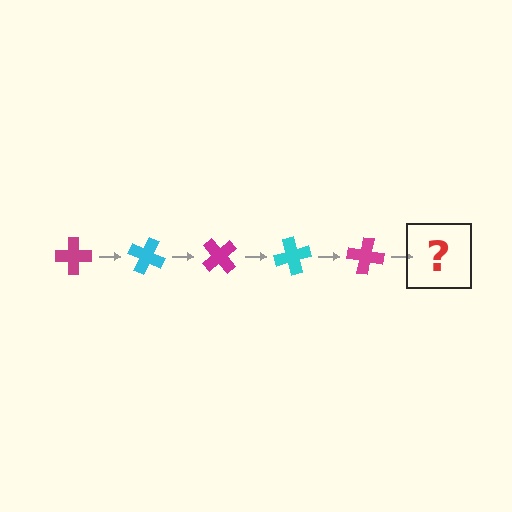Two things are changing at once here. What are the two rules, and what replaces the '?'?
The two rules are that it rotates 25 degrees each step and the color cycles through magenta and cyan. The '?' should be a cyan cross, rotated 125 degrees from the start.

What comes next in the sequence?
The next element should be a cyan cross, rotated 125 degrees from the start.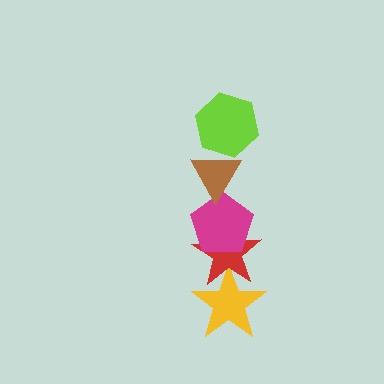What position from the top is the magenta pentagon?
The magenta pentagon is 3rd from the top.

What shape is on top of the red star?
The magenta pentagon is on top of the red star.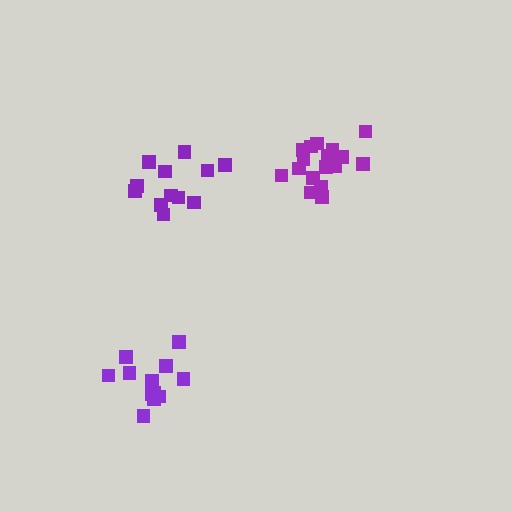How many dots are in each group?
Group 1: 12 dots, Group 2: 12 dots, Group 3: 17 dots (41 total).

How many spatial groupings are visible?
There are 3 spatial groupings.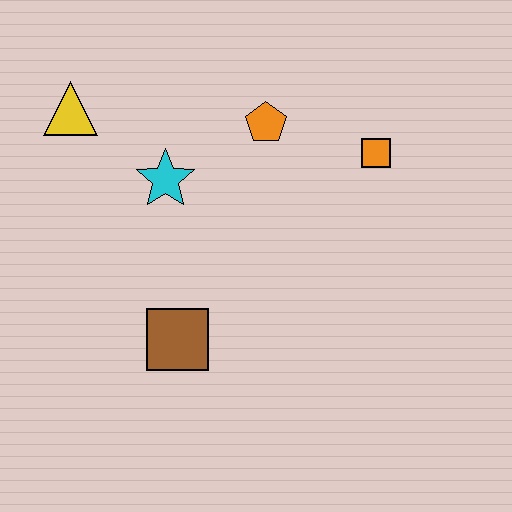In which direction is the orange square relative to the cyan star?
The orange square is to the right of the cyan star.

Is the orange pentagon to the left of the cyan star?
No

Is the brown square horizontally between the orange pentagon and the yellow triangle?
Yes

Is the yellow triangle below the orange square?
No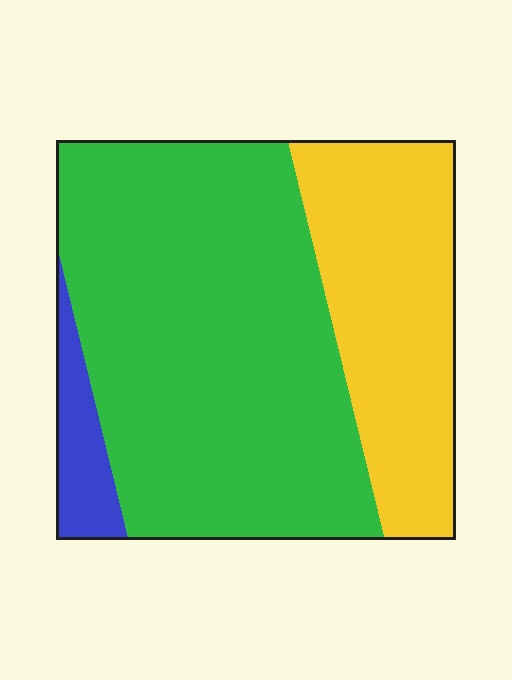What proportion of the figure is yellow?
Yellow covers 30% of the figure.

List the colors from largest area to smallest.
From largest to smallest: green, yellow, blue.